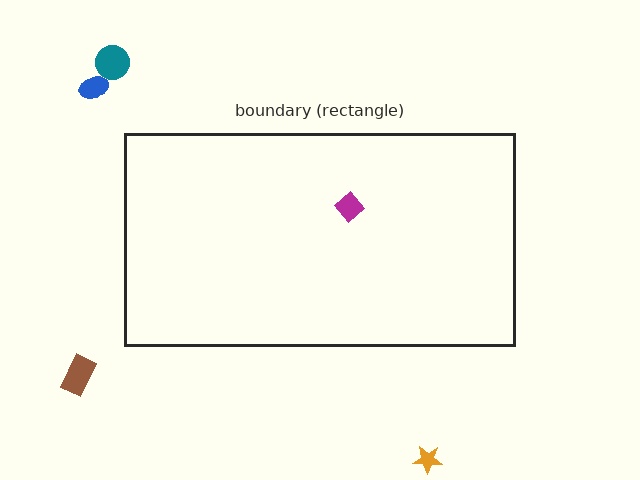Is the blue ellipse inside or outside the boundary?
Outside.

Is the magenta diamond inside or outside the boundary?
Inside.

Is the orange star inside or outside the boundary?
Outside.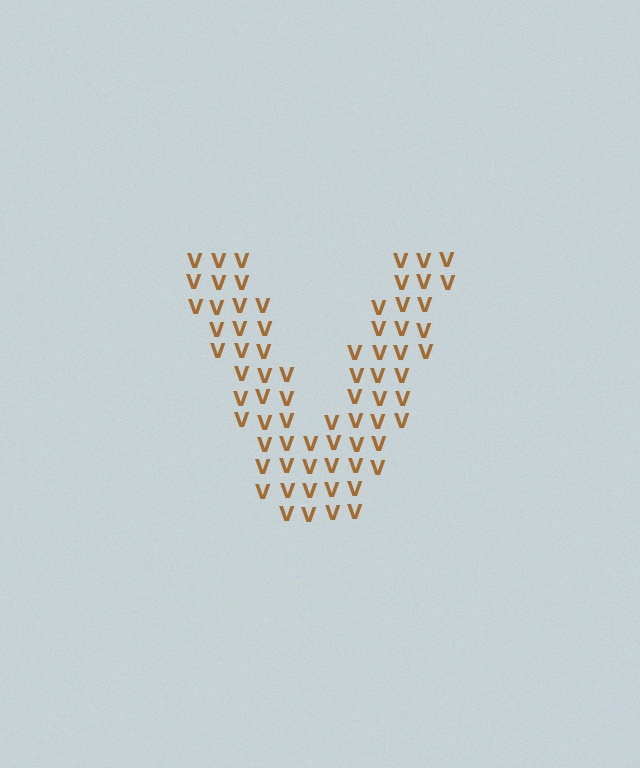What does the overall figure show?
The overall figure shows the letter V.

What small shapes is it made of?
It is made of small letter V's.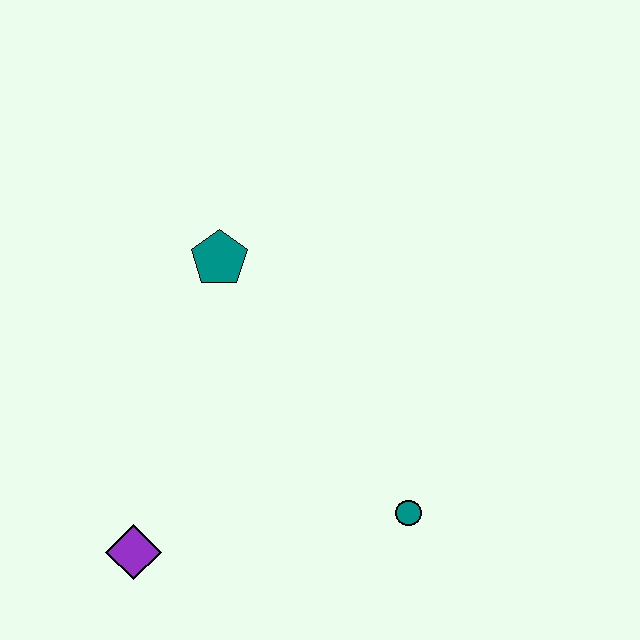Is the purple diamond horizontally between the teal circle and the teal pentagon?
No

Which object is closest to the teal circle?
The purple diamond is closest to the teal circle.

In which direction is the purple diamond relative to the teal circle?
The purple diamond is to the left of the teal circle.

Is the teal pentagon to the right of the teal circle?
No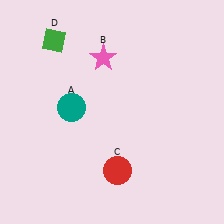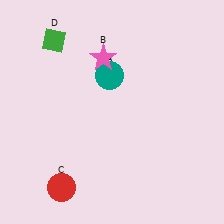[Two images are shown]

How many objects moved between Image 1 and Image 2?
2 objects moved between the two images.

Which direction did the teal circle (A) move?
The teal circle (A) moved right.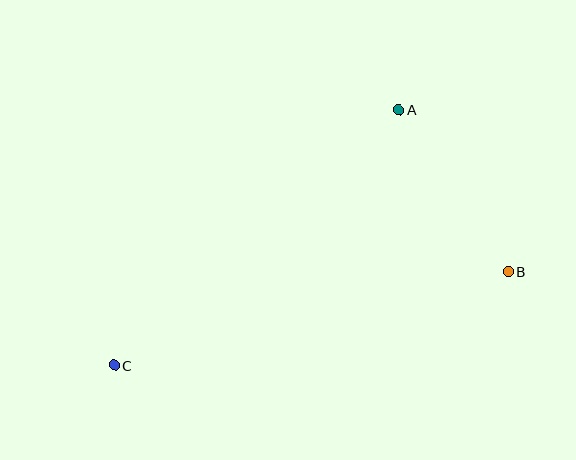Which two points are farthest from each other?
Points B and C are farthest from each other.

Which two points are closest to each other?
Points A and B are closest to each other.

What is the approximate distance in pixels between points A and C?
The distance between A and C is approximately 383 pixels.